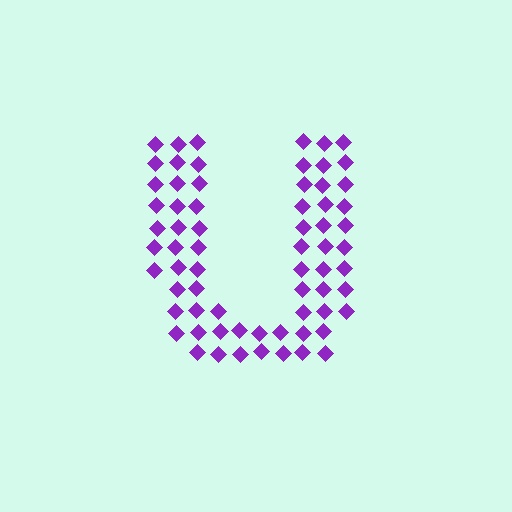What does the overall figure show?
The overall figure shows the letter U.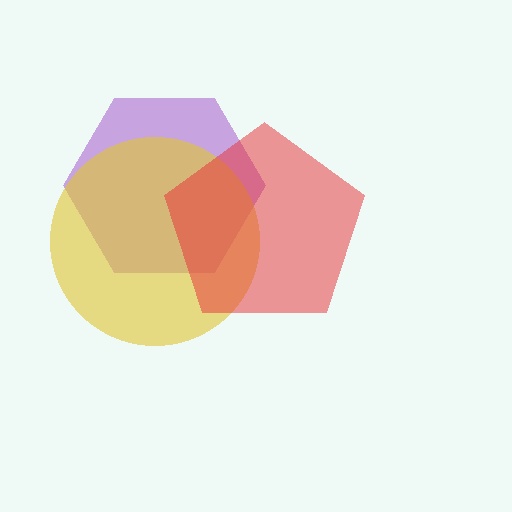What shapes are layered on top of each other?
The layered shapes are: a purple hexagon, a yellow circle, a red pentagon.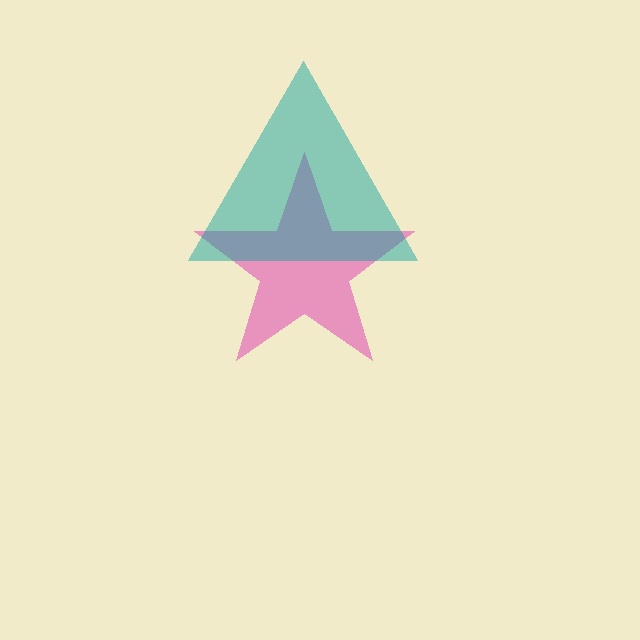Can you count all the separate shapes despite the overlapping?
Yes, there are 2 separate shapes.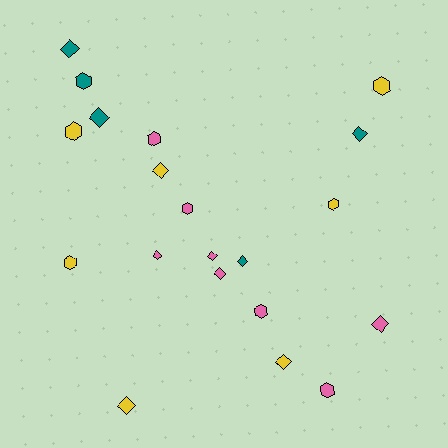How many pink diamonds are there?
There are 4 pink diamonds.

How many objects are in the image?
There are 20 objects.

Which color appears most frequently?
Pink, with 8 objects.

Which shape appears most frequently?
Diamond, with 11 objects.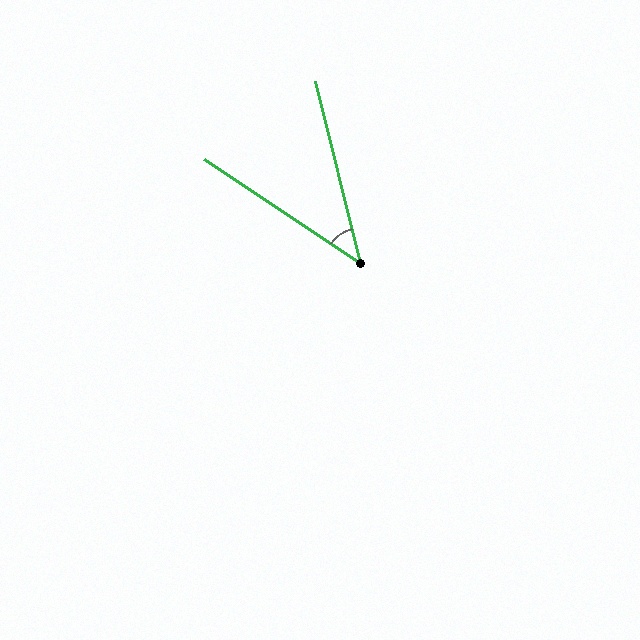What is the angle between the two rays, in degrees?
Approximately 42 degrees.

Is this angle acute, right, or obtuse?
It is acute.